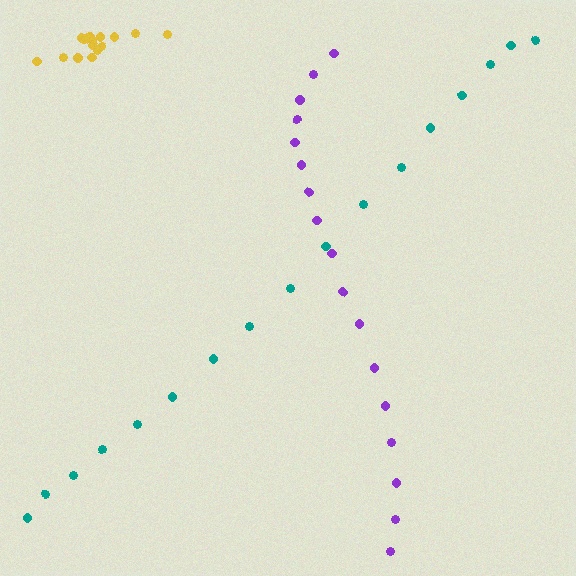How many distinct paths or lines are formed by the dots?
There are 3 distinct paths.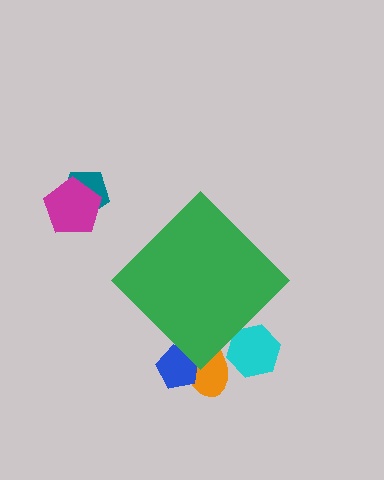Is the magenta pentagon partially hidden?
No, the magenta pentagon is fully visible.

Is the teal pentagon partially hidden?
No, the teal pentagon is fully visible.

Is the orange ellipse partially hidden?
Yes, the orange ellipse is partially hidden behind the green diamond.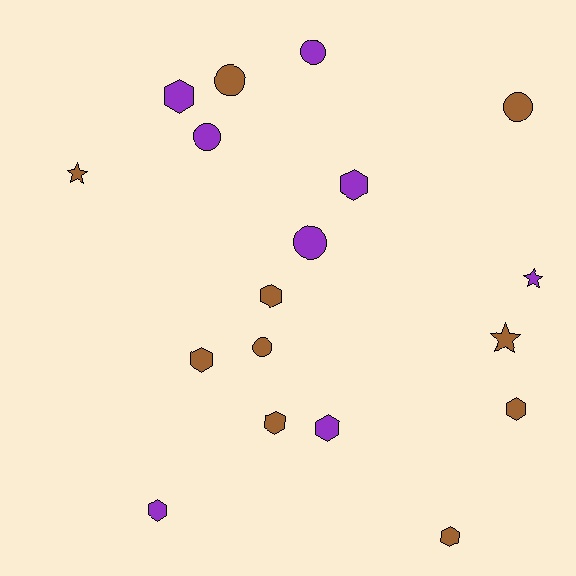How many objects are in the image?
There are 18 objects.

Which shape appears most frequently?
Hexagon, with 9 objects.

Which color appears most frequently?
Brown, with 10 objects.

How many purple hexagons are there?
There are 4 purple hexagons.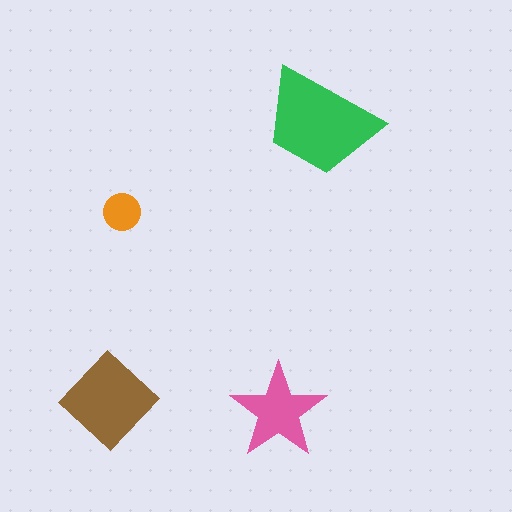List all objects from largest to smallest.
The green trapezoid, the brown diamond, the pink star, the orange circle.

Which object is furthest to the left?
The brown diamond is leftmost.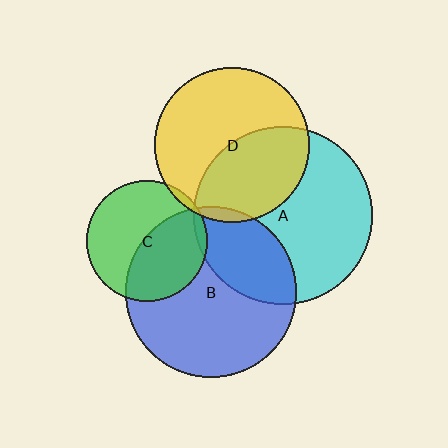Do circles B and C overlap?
Yes.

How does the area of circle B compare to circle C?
Approximately 2.0 times.